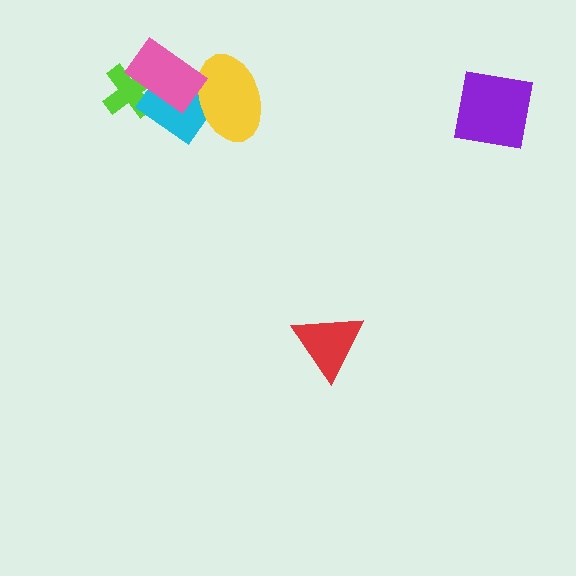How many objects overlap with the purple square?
0 objects overlap with the purple square.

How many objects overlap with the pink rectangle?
3 objects overlap with the pink rectangle.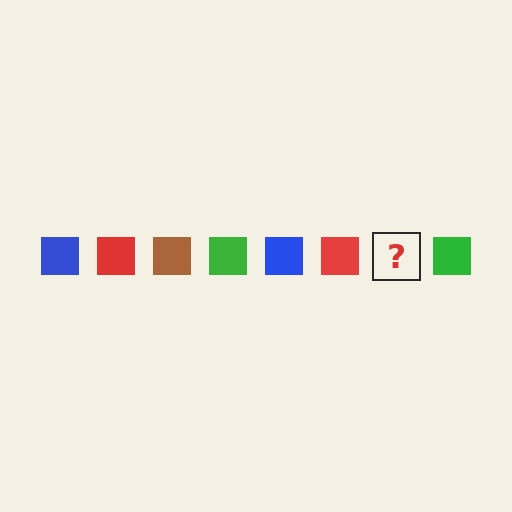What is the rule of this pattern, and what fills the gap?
The rule is that the pattern cycles through blue, red, brown, green squares. The gap should be filled with a brown square.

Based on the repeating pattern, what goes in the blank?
The blank should be a brown square.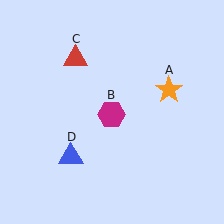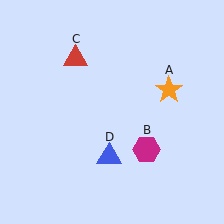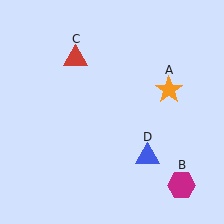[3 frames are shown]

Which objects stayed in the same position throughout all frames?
Orange star (object A) and red triangle (object C) remained stationary.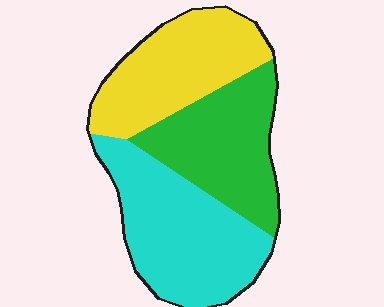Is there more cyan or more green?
Cyan.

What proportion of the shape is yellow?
Yellow covers around 30% of the shape.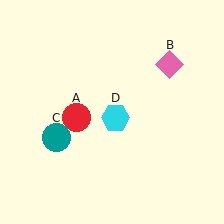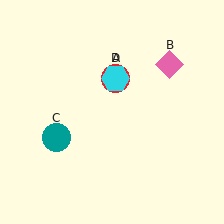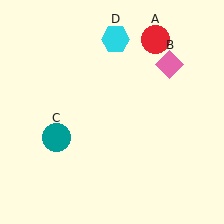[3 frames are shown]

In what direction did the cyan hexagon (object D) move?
The cyan hexagon (object D) moved up.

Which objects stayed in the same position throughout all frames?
Pink diamond (object B) and teal circle (object C) remained stationary.